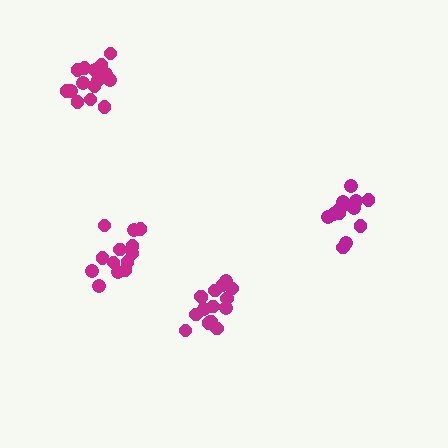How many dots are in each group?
Group 1: 15 dots, Group 2: 13 dots, Group 3: 15 dots, Group 4: 14 dots (57 total).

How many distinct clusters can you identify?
There are 4 distinct clusters.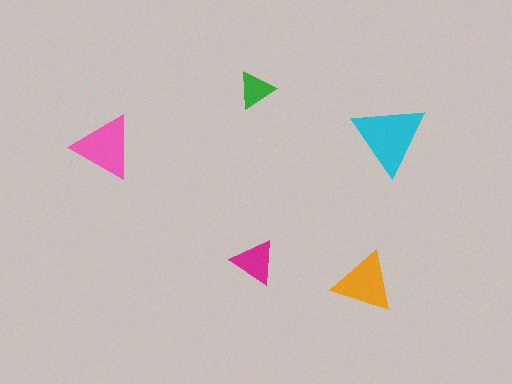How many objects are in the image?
There are 5 objects in the image.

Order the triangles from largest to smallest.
the cyan one, the pink one, the orange one, the magenta one, the green one.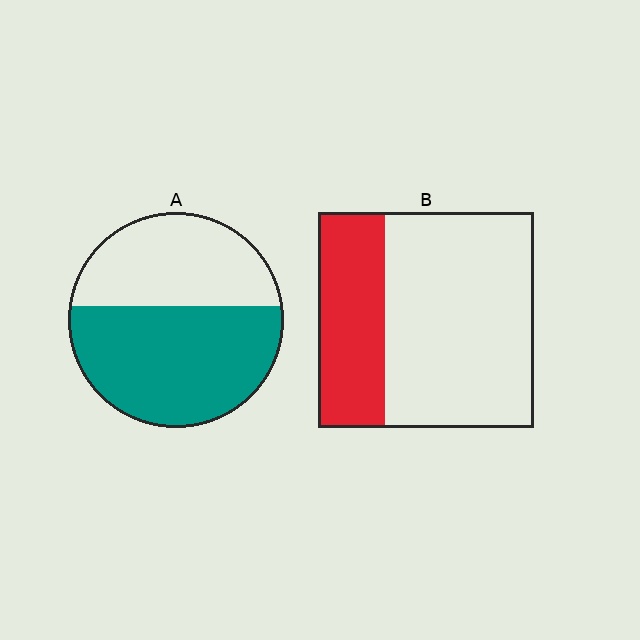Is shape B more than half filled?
No.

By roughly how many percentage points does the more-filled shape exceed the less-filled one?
By roughly 25 percentage points (A over B).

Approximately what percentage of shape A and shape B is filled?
A is approximately 60% and B is approximately 30%.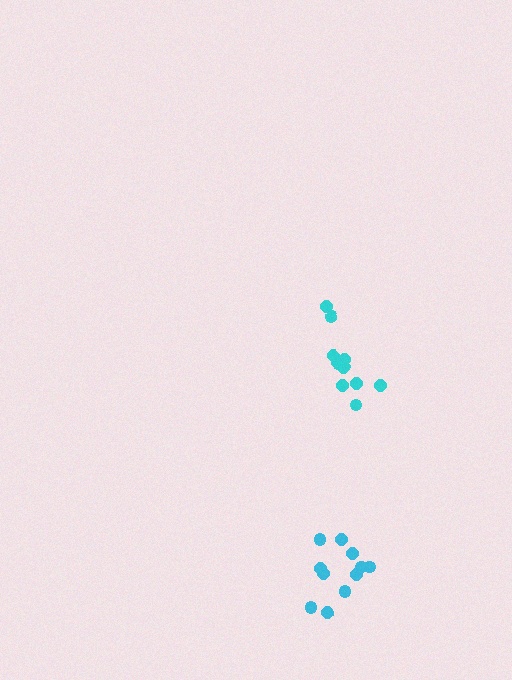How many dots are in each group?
Group 1: 10 dots, Group 2: 11 dots (21 total).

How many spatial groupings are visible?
There are 2 spatial groupings.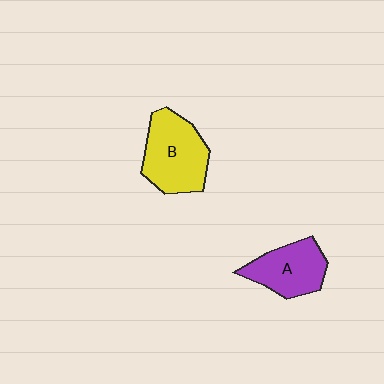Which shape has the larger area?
Shape B (yellow).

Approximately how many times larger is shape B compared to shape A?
Approximately 1.3 times.